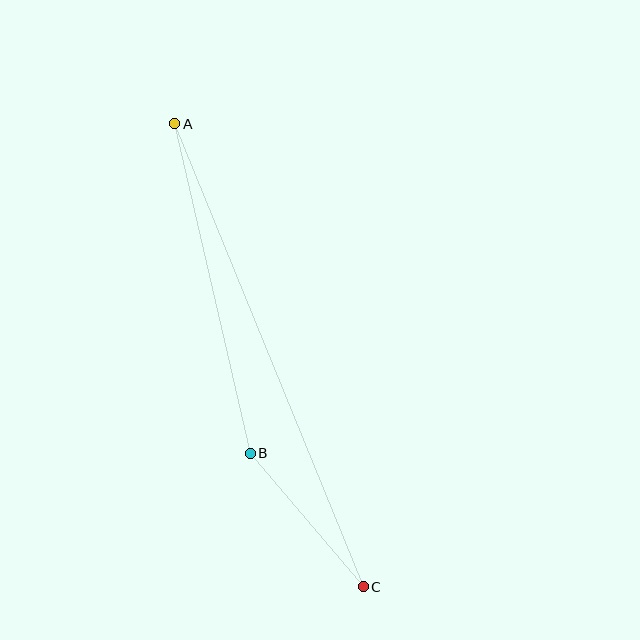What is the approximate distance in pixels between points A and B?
The distance between A and B is approximately 338 pixels.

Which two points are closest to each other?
Points B and C are closest to each other.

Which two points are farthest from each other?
Points A and C are farthest from each other.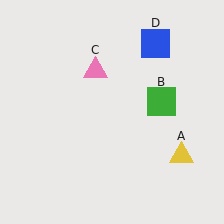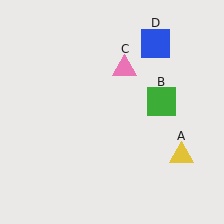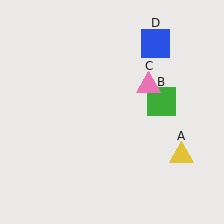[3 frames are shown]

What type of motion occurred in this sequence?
The pink triangle (object C) rotated clockwise around the center of the scene.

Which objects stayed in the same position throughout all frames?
Yellow triangle (object A) and green square (object B) and blue square (object D) remained stationary.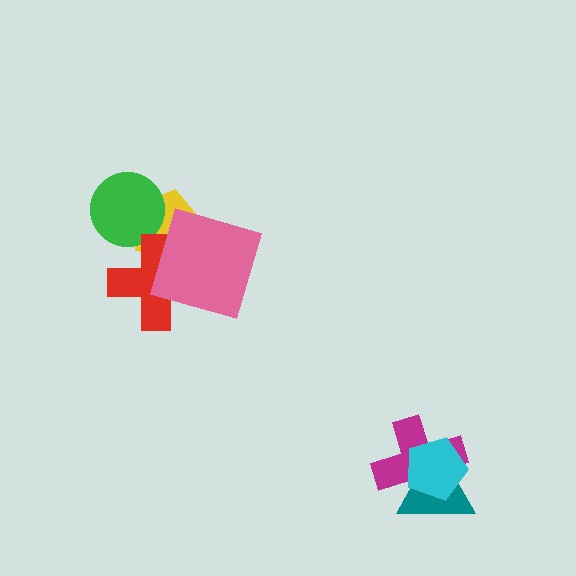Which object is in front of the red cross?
The pink square is in front of the red cross.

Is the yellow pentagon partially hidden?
Yes, it is partially covered by another shape.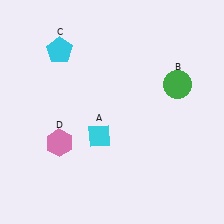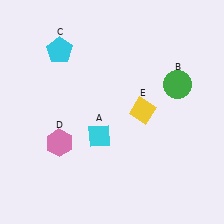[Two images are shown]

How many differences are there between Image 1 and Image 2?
There is 1 difference between the two images.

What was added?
A yellow diamond (E) was added in Image 2.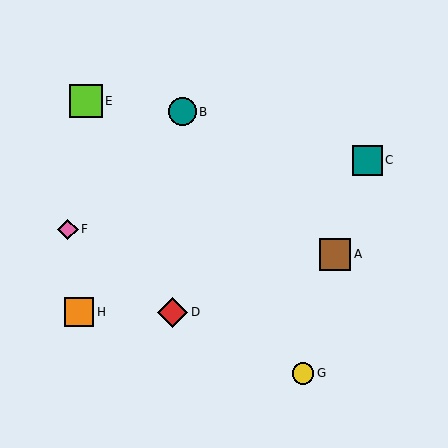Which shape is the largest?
The lime square (labeled E) is the largest.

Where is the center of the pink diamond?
The center of the pink diamond is at (68, 229).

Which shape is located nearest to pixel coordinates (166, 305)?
The red diamond (labeled D) at (173, 312) is nearest to that location.